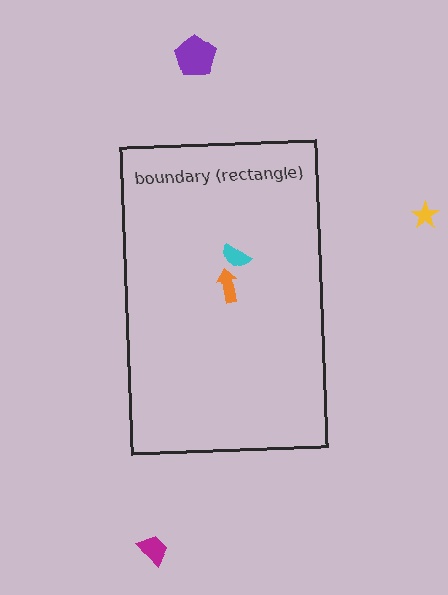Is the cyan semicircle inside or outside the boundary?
Inside.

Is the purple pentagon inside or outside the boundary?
Outside.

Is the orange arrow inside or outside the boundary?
Inside.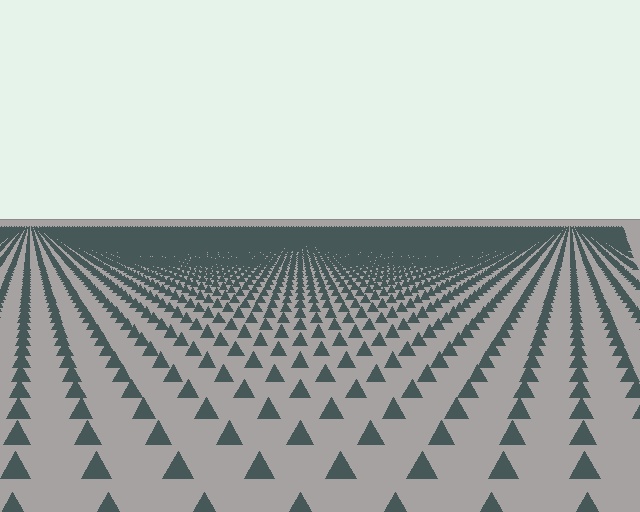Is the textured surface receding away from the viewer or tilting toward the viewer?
The surface is receding away from the viewer. Texture elements get smaller and denser toward the top.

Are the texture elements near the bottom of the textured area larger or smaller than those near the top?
Larger. Near the bottom, elements are closer to the viewer and appear at a bigger on-screen size.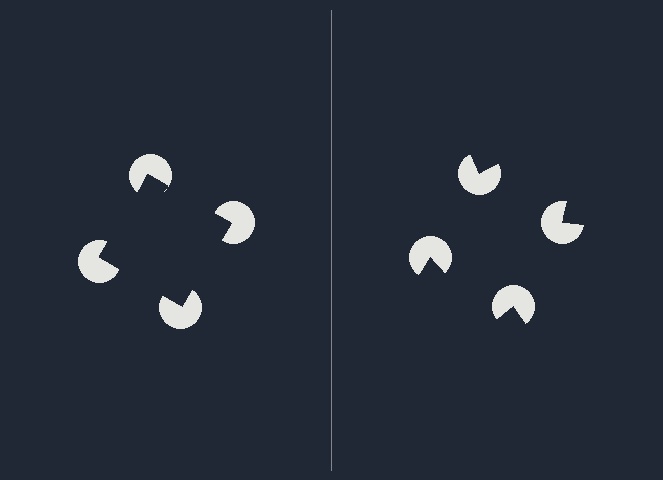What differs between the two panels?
The pac-man discs are positioned identically on both sides; only the wedge orientations differ. On the left they align to a square; on the right they are misaligned.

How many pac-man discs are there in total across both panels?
8 — 4 on each side.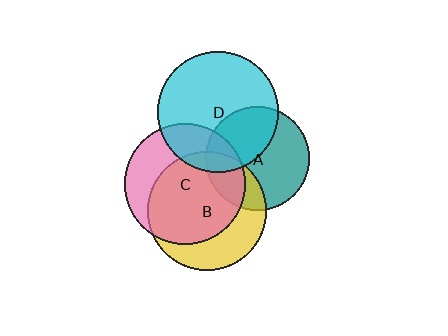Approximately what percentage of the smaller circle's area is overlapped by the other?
Approximately 25%.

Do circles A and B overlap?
Yes.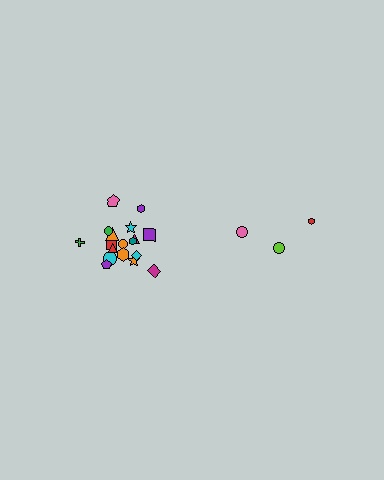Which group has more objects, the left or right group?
The left group.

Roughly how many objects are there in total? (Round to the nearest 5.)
Roughly 20 objects in total.